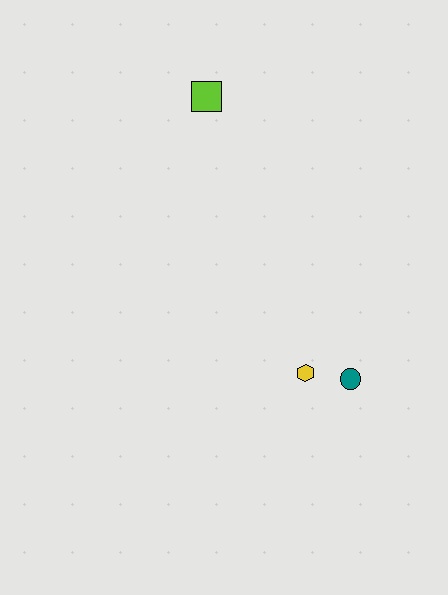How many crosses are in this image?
There are no crosses.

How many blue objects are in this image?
There are no blue objects.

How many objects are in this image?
There are 3 objects.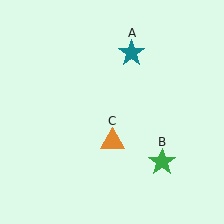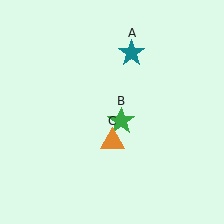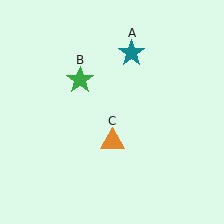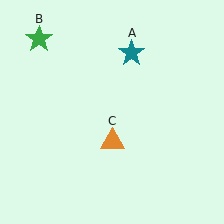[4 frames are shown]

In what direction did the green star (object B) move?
The green star (object B) moved up and to the left.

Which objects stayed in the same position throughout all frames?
Teal star (object A) and orange triangle (object C) remained stationary.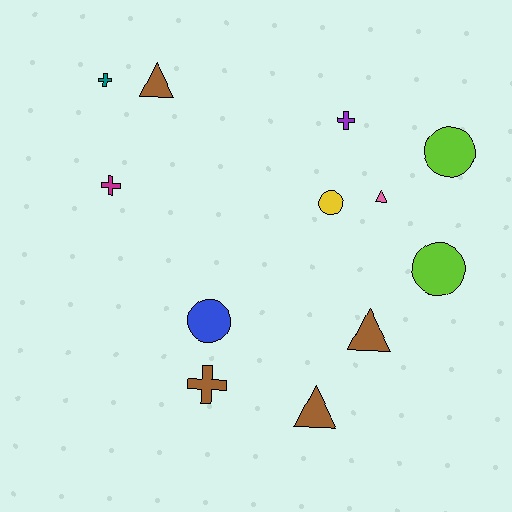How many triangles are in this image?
There are 4 triangles.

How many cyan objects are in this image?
There are no cyan objects.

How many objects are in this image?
There are 12 objects.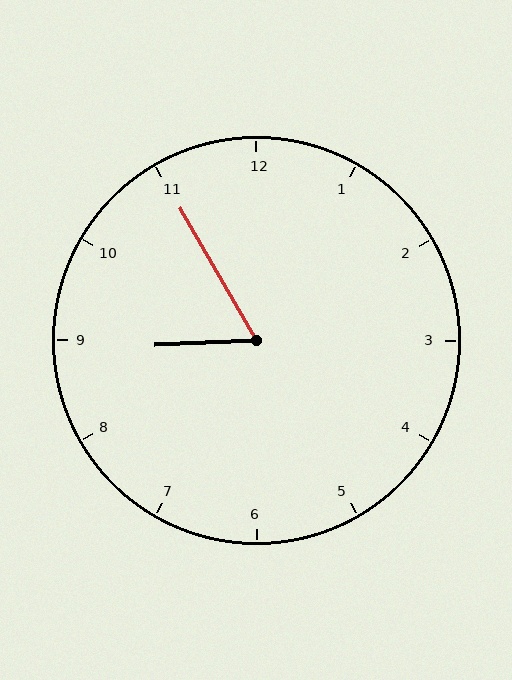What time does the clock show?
8:55.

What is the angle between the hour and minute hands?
Approximately 62 degrees.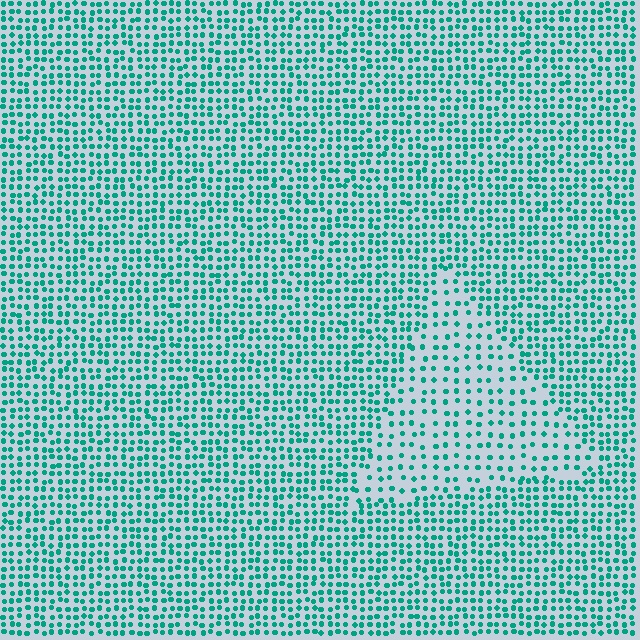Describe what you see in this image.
The image contains small teal elements arranged at two different densities. A triangle-shaped region is visible where the elements are less densely packed than the surrounding area.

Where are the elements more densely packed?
The elements are more densely packed outside the triangle boundary.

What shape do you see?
I see a triangle.